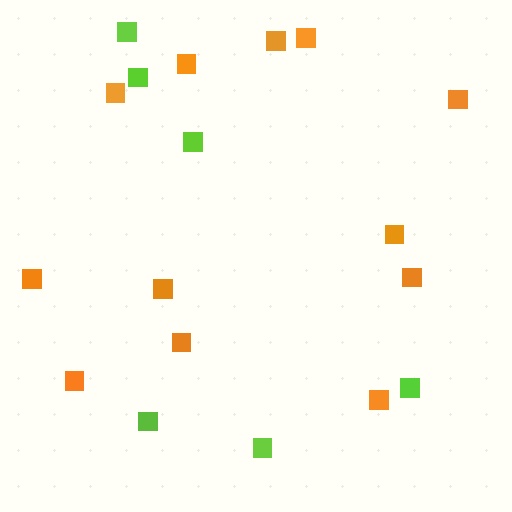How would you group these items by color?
There are 2 groups: one group of orange squares (12) and one group of lime squares (6).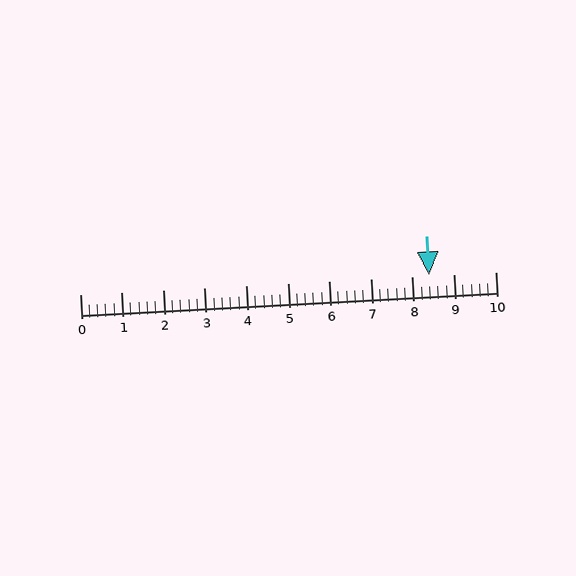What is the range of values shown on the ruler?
The ruler shows values from 0 to 10.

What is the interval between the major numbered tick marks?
The major tick marks are spaced 1 units apart.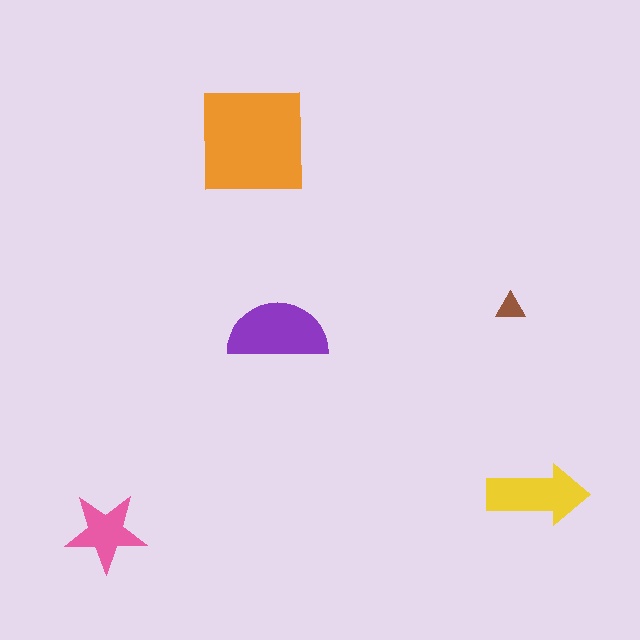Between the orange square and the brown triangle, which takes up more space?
The orange square.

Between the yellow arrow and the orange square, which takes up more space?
The orange square.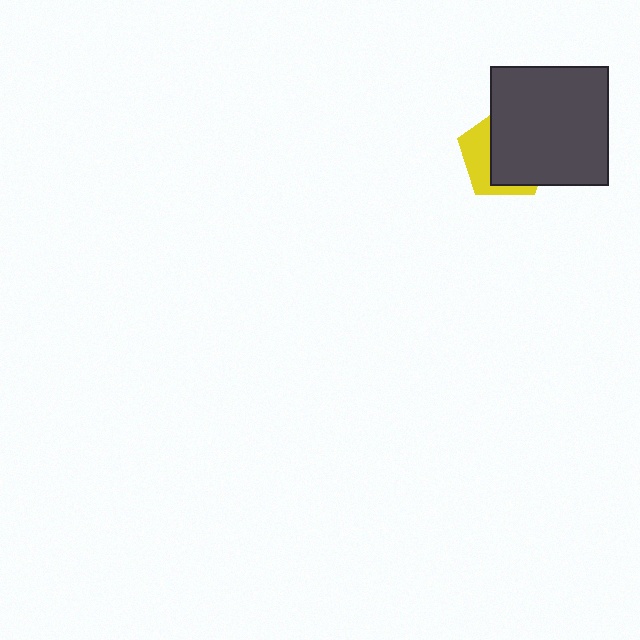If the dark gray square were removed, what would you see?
You would see the complete yellow pentagon.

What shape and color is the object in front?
The object in front is a dark gray square.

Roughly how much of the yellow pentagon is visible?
A small part of it is visible (roughly 36%).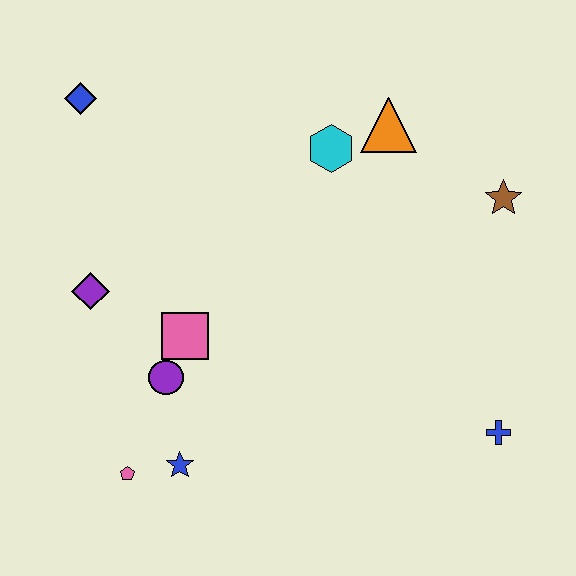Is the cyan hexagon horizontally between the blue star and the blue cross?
Yes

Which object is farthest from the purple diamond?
The blue cross is farthest from the purple diamond.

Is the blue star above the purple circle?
No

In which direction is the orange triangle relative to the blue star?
The orange triangle is above the blue star.